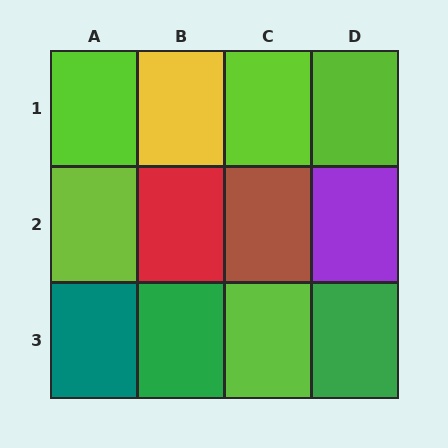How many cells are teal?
1 cell is teal.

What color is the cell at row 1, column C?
Lime.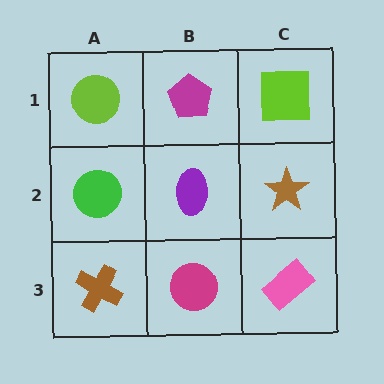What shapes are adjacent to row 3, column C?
A brown star (row 2, column C), a magenta circle (row 3, column B).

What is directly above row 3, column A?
A green circle.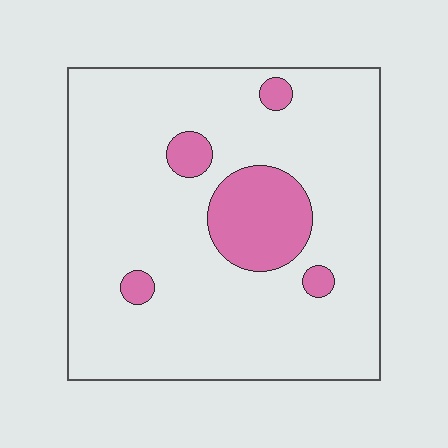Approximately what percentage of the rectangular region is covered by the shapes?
Approximately 15%.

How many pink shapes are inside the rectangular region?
5.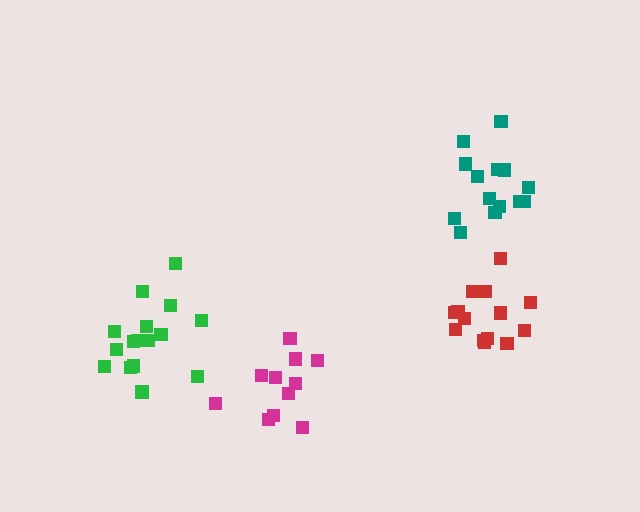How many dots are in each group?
Group 1: 14 dots, Group 2: 11 dots, Group 3: 16 dots, Group 4: 14 dots (55 total).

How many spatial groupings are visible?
There are 4 spatial groupings.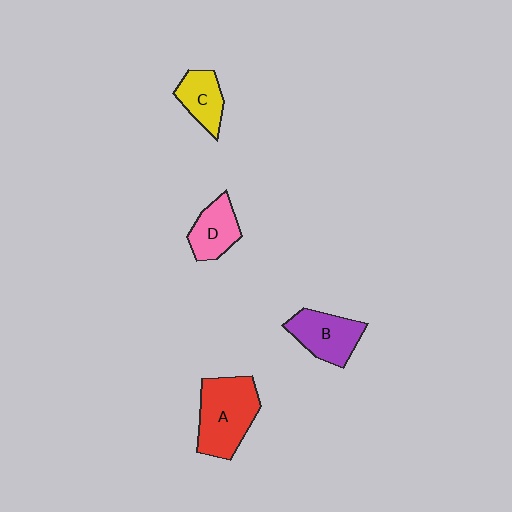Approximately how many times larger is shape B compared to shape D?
Approximately 1.2 times.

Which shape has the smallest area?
Shape C (yellow).